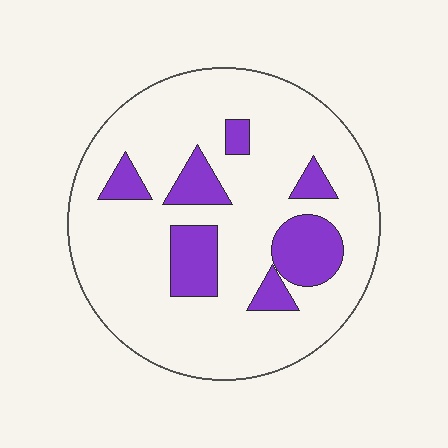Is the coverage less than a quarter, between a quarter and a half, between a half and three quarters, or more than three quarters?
Less than a quarter.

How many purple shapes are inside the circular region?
7.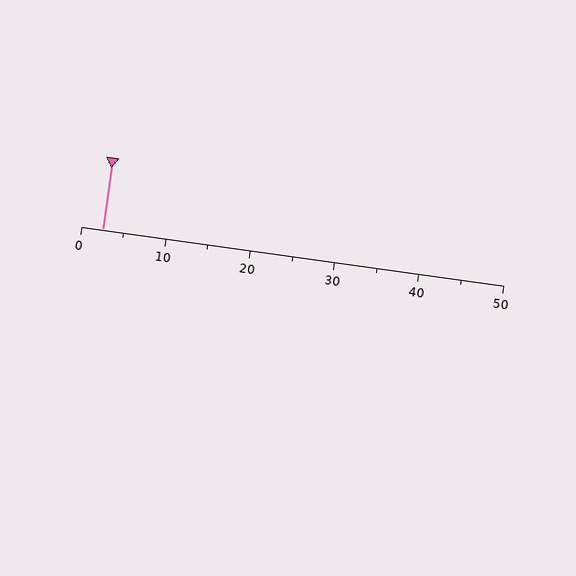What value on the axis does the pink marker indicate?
The marker indicates approximately 2.5.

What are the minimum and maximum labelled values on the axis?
The axis runs from 0 to 50.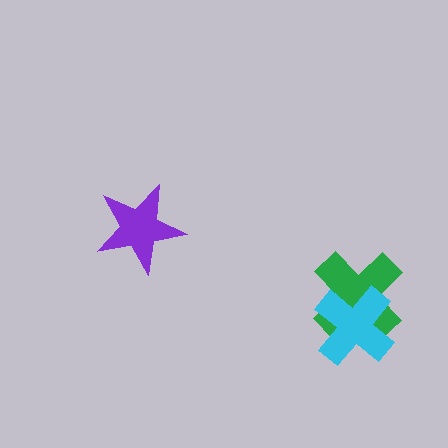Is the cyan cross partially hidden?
No, no other shape covers it.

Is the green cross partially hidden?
Yes, it is partially covered by another shape.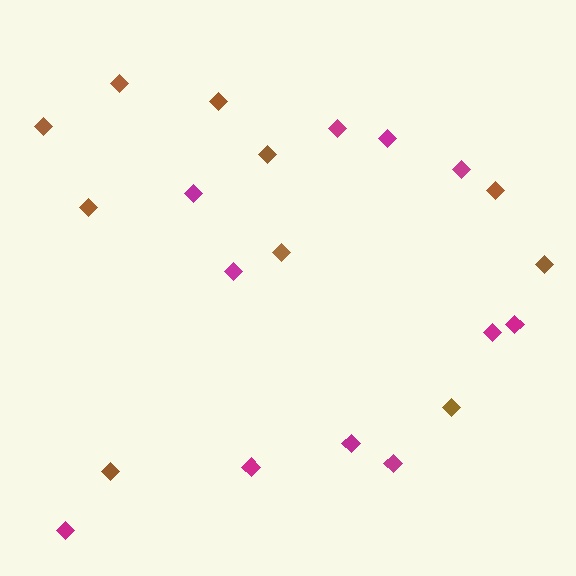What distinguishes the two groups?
There are 2 groups: one group of brown diamonds (10) and one group of magenta diamonds (11).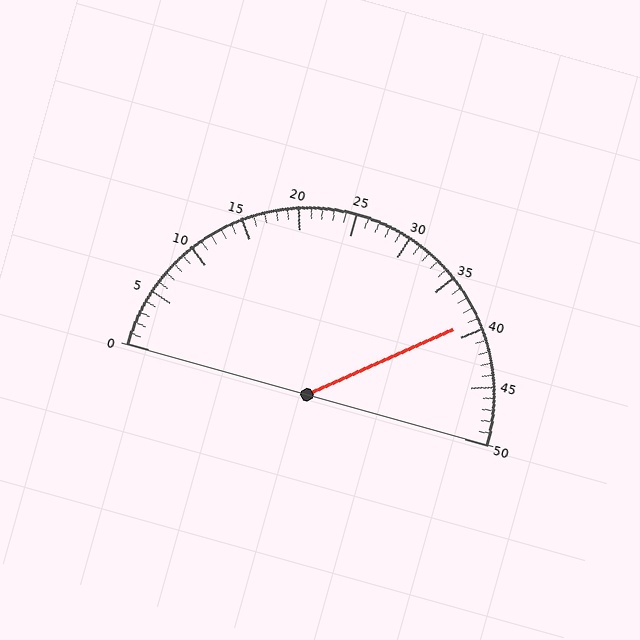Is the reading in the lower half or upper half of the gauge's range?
The reading is in the upper half of the range (0 to 50).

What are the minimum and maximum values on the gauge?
The gauge ranges from 0 to 50.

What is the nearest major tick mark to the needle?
The nearest major tick mark is 40.